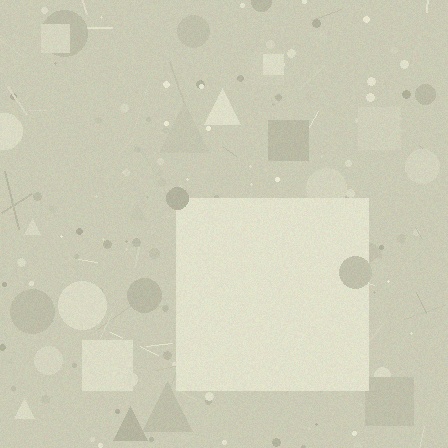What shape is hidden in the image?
A square is hidden in the image.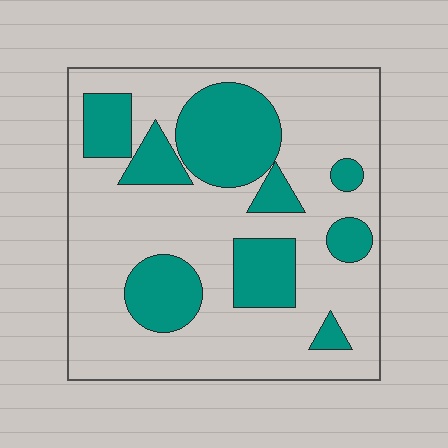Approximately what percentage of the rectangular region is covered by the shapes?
Approximately 30%.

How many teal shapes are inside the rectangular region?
9.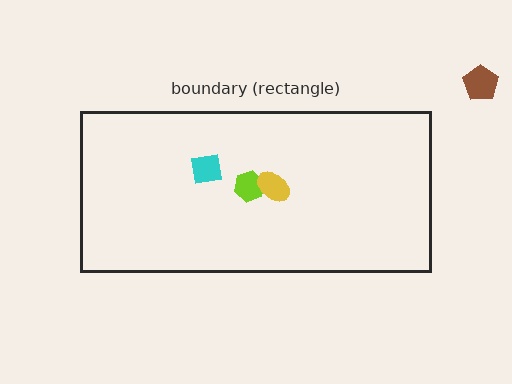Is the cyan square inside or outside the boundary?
Inside.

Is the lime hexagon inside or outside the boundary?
Inside.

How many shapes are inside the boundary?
3 inside, 1 outside.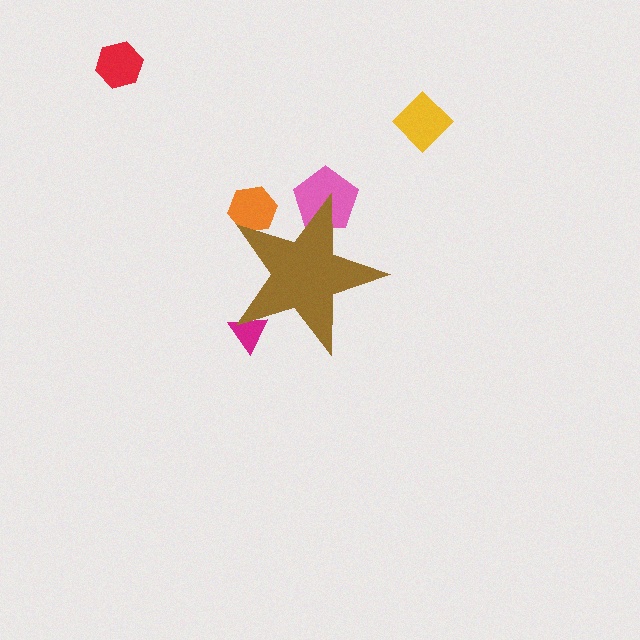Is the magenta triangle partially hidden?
Yes, the magenta triangle is partially hidden behind the brown star.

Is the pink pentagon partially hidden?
Yes, the pink pentagon is partially hidden behind the brown star.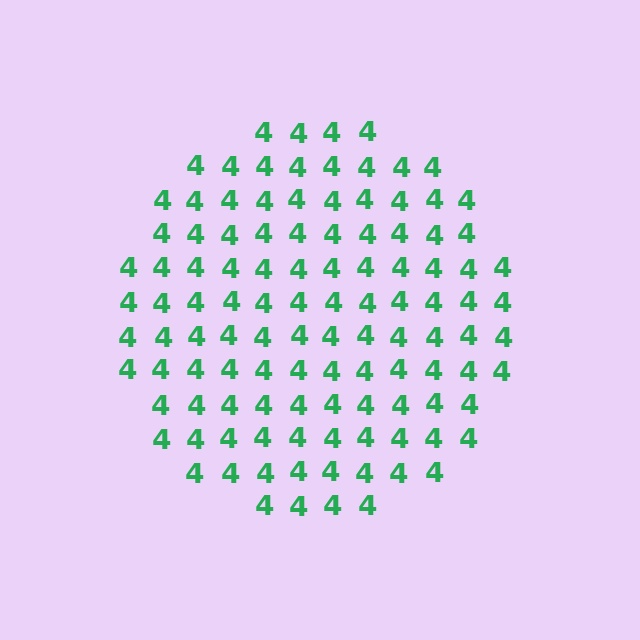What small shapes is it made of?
It is made of small digit 4's.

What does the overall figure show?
The overall figure shows a circle.